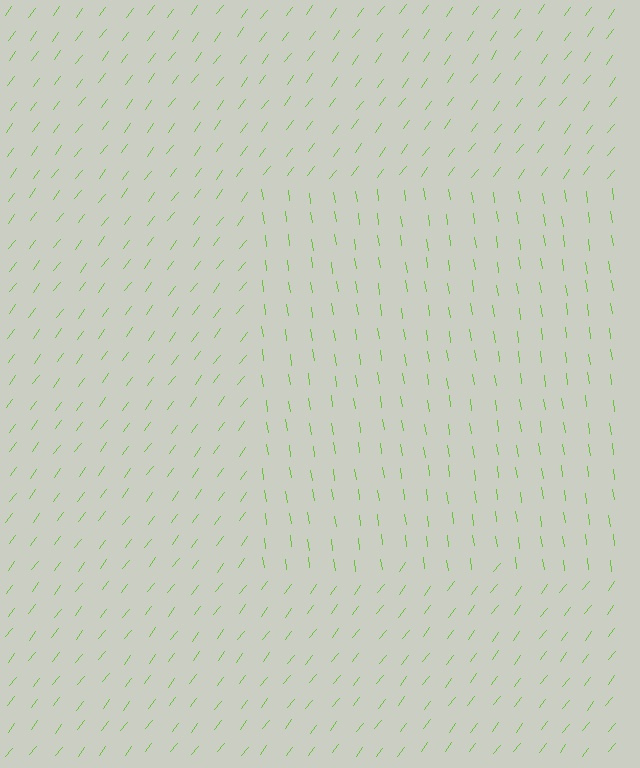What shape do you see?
I see a rectangle.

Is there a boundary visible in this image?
Yes, there is a texture boundary formed by a change in line orientation.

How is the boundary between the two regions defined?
The boundary is defined purely by a change in line orientation (approximately 45 degrees difference). All lines are the same color and thickness.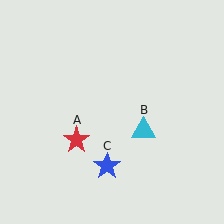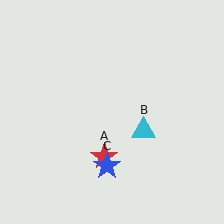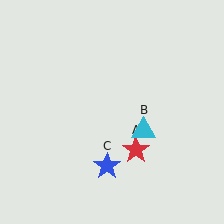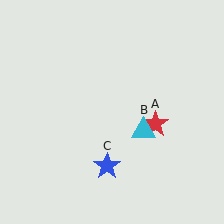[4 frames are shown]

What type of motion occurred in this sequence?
The red star (object A) rotated counterclockwise around the center of the scene.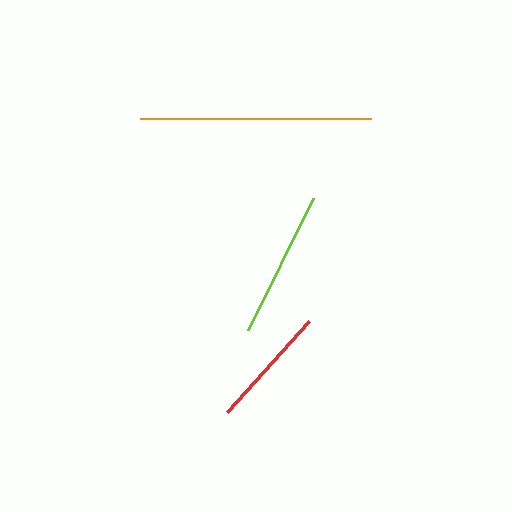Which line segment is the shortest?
The red line is the shortest at approximately 122 pixels.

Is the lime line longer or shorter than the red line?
The lime line is longer than the red line.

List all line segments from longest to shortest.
From longest to shortest: orange, lime, red.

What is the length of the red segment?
The red segment is approximately 122 pixels long.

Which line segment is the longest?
The orange line is the longest at approximately 231 pixels.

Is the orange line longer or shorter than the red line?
The orange line is longer than the red line.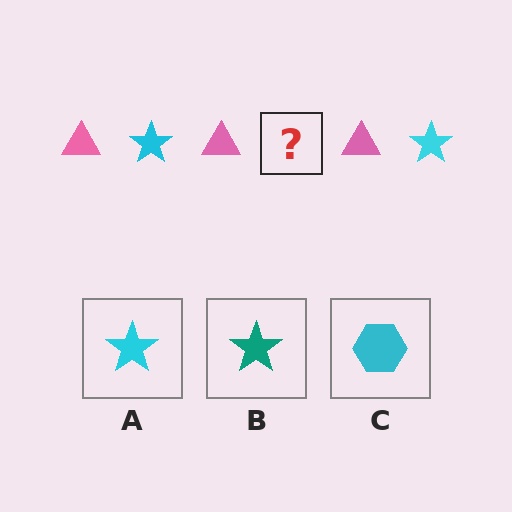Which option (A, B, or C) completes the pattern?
A.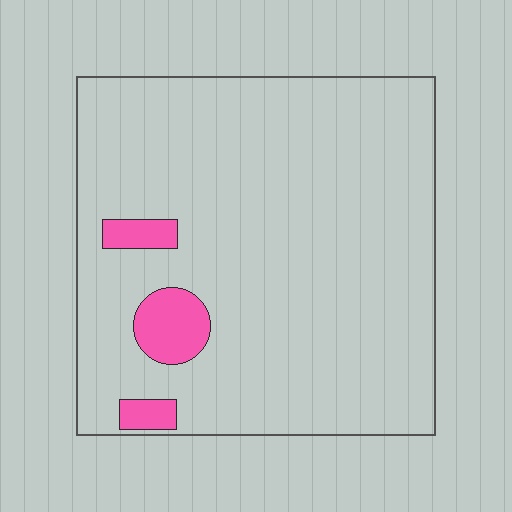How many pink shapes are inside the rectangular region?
3.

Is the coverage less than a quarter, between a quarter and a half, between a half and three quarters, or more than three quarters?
Less than a quarter.